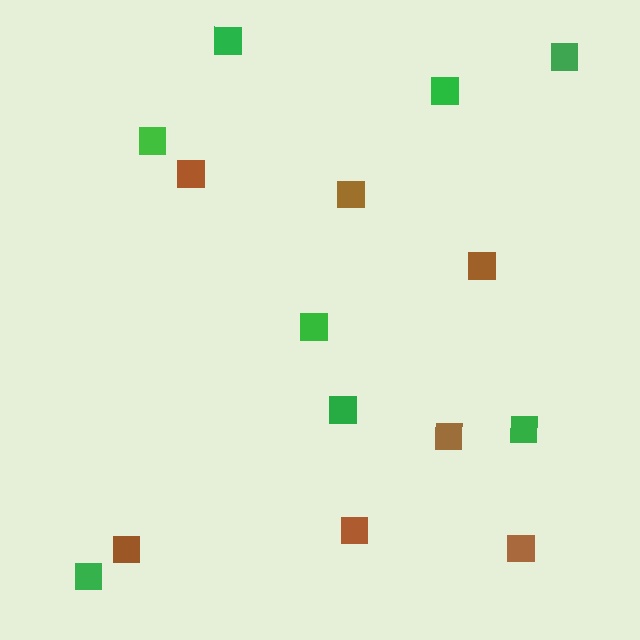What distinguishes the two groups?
There are 2 groups: one group of brown squares (7) and one group of green squares (8).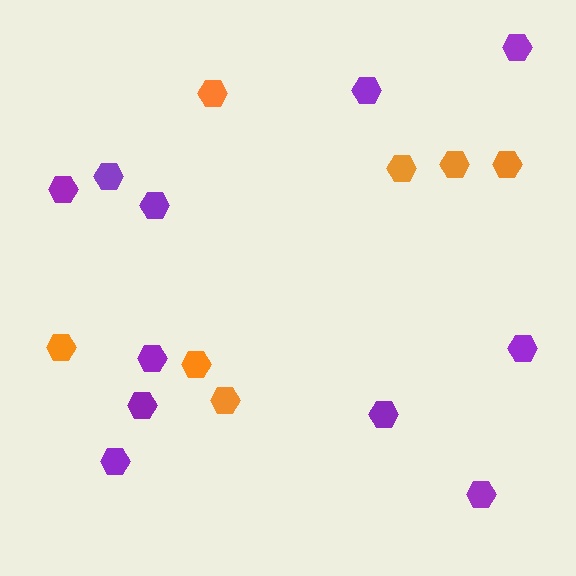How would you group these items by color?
There are 2 groups: one group of purple hexagons (11) and one group of orange hexagons (7).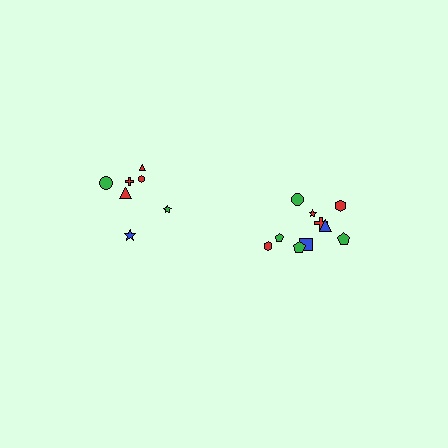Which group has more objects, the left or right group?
The right group.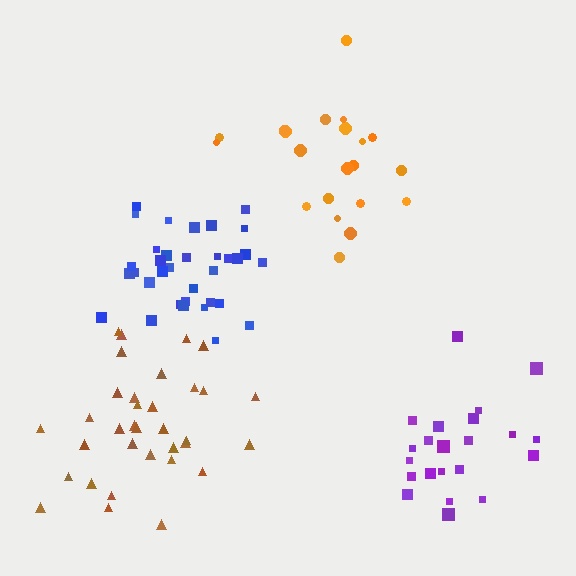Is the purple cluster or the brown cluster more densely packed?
Purple.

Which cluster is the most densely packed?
Blue.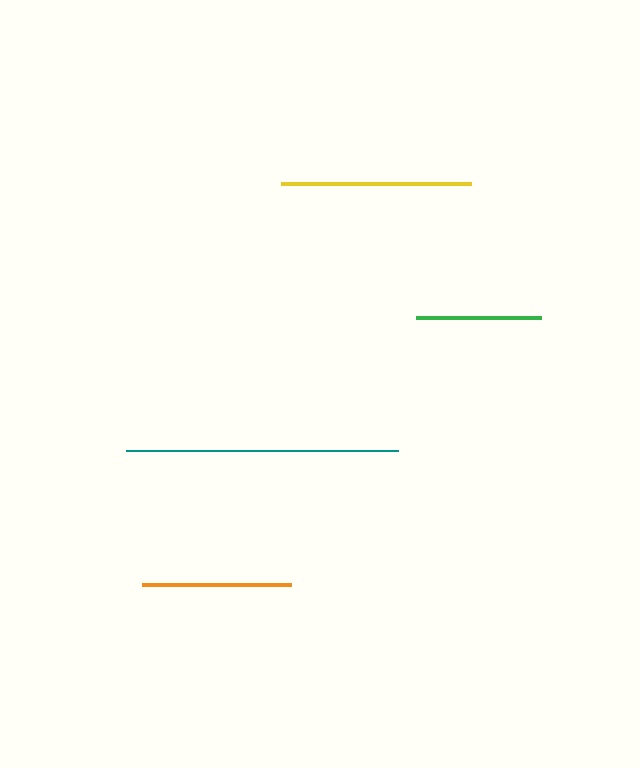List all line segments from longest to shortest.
From longest to shortest: teal, yellow, orange, green.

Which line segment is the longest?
The teal line is the longest at approximately 272 pixels.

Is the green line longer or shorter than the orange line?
The orange line is longer than the green line.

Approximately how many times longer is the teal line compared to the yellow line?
The teal line is approximately 1.4 times the length of the yellow line.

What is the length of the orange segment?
The orange segment is approximately 149 pixels long.